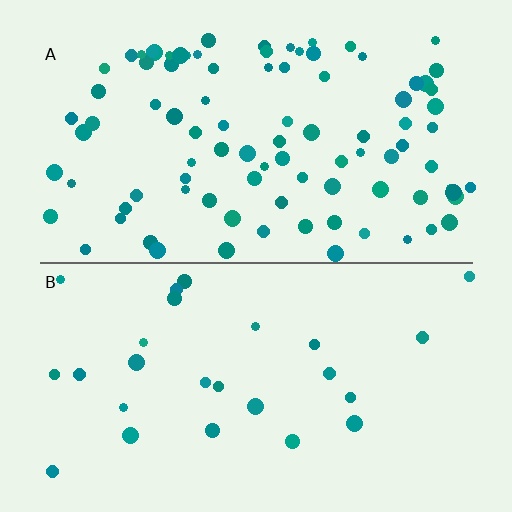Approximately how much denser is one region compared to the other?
Approximately 3.6× — region A over region B.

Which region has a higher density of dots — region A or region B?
A (the top).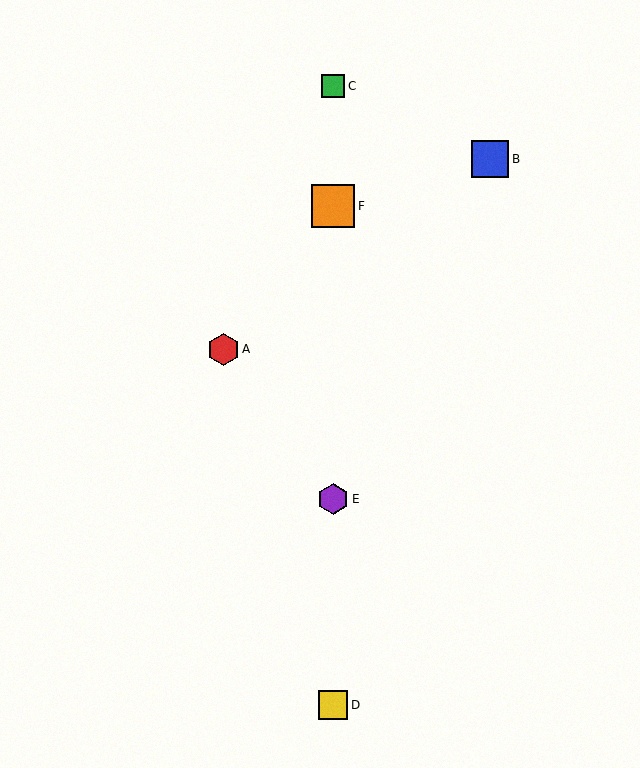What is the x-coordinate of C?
Object C is at x≈333.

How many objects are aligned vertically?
4 objects (C, D, E, F) are aligned vertically.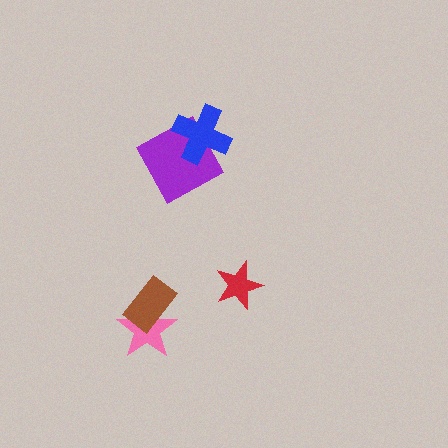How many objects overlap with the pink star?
1 object overlaps with the pink star.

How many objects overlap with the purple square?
1 object overlaps with the purple square.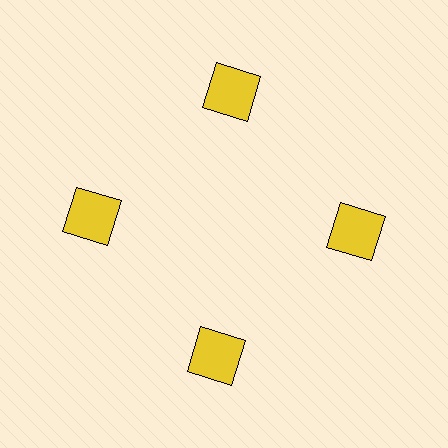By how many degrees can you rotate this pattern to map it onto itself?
The pattern maps onto itself every 90 degrees of rotation.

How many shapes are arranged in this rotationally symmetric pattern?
There are 4 shapes, arranged in 4 groups of 1.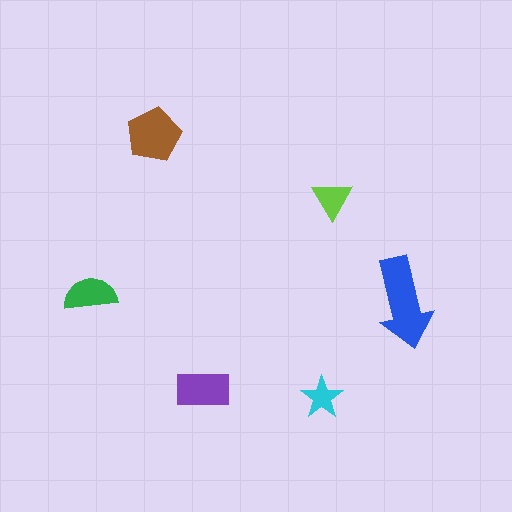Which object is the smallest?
The cyan star.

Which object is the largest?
The blue arrow.